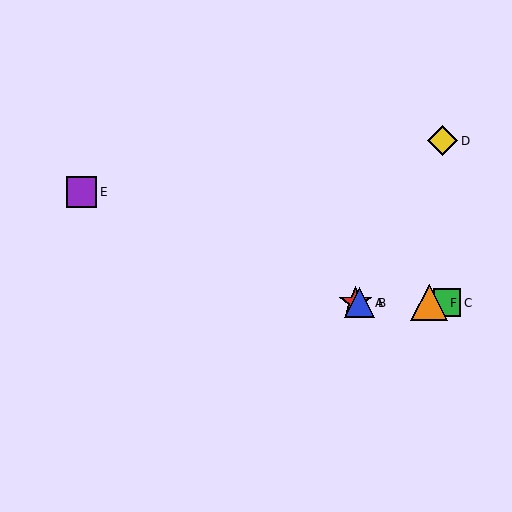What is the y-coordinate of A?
Object A is at y≈303.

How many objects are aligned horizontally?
4 objects (A, B, C, F) are aligned horizontally.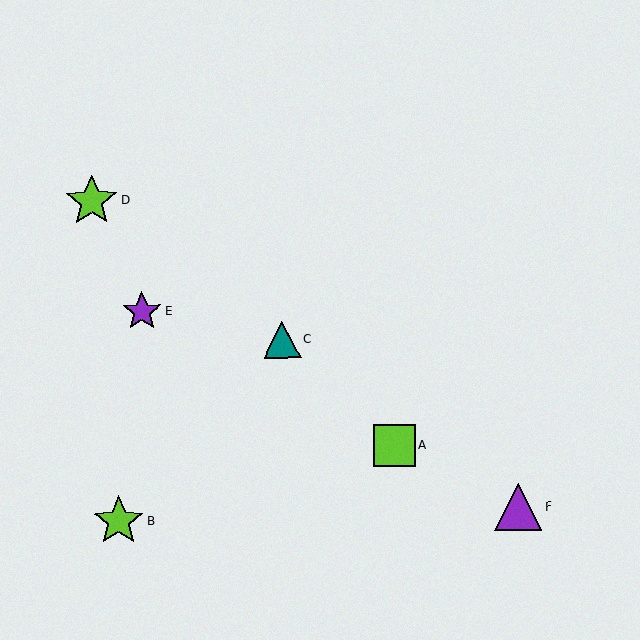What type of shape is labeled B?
Shape B is a lime star.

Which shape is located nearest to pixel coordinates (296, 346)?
The teal triangle (labeled C) at (282, 339) is nearest to that location.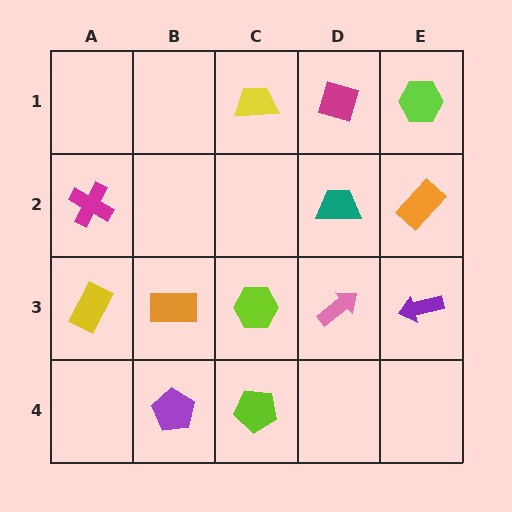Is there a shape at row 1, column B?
No, that cell is empty.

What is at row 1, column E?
A lime hexagon.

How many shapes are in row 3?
5 shapes.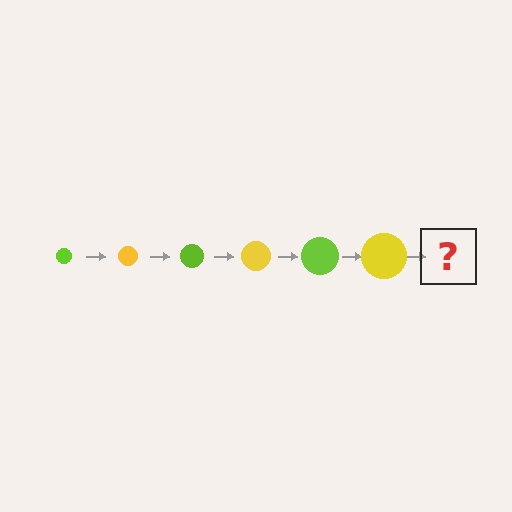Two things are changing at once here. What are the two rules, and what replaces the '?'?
The two rules are that the circle grows larger each step and the color cycles through lime and yellow. The '?' should be a lime circle, larger than the previous one.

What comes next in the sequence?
The next element should be a lime circle, larger than the previous one.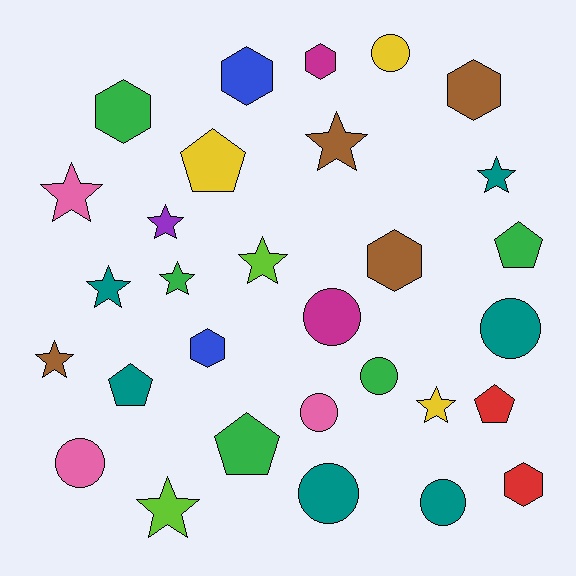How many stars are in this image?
There are 10 stars.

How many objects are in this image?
There are 30 objects.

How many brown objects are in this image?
There are 4 brown objects.